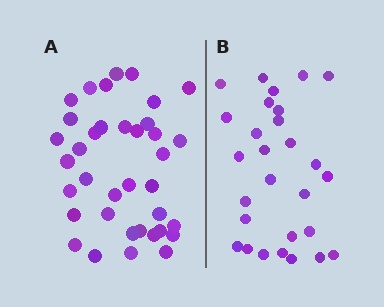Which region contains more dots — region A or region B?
Region A (the left region) has more dots.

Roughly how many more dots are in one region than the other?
Region A has roughly 8 or so more dots than region B.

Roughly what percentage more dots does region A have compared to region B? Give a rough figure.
About 30% more.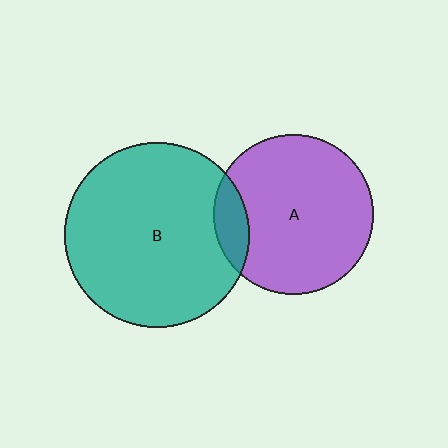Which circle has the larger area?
Circle B (teal).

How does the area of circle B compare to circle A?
Approximately 1.3 times.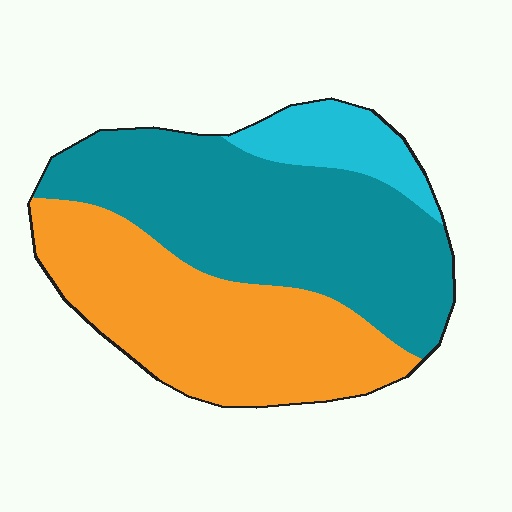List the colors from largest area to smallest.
From largest to smallest: teal, orange, cyan.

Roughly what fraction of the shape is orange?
Orange takes up between a third and a half of the shape.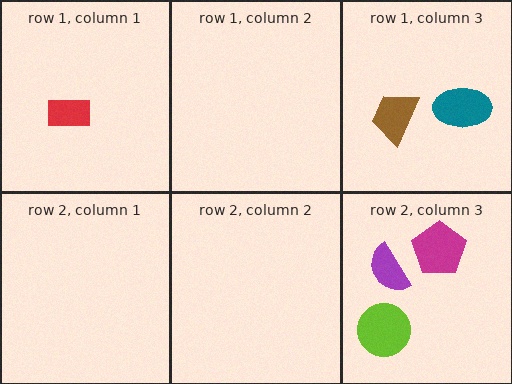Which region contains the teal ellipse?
The row 1, column 3 region.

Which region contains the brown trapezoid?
The row 1, column 3 region.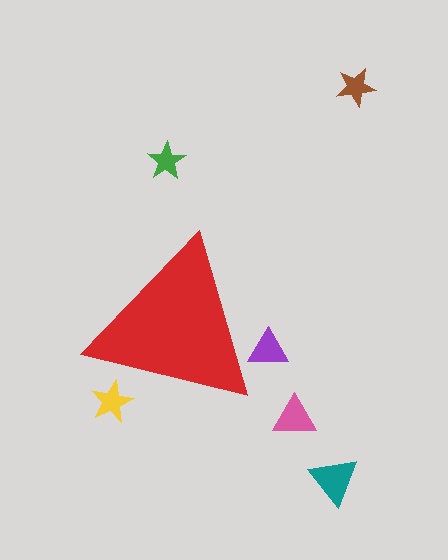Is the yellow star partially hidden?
Yes, the yellow star is partially hidden behind the red triangle.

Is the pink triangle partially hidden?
No, the pink triangle is fully visible.